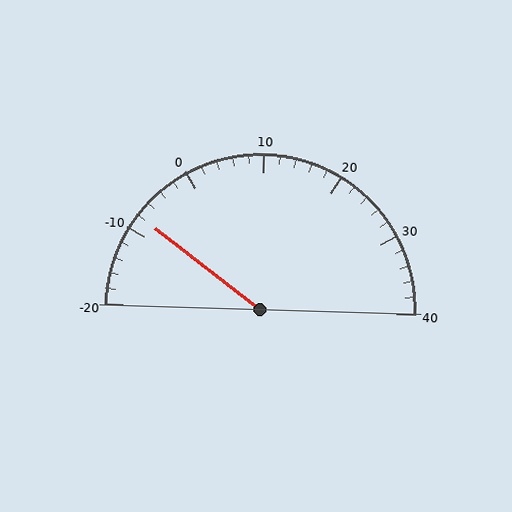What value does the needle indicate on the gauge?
The needle indicates approximately -8.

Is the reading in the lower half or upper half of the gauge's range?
The reading is in the lower half of the range (-20 to 40).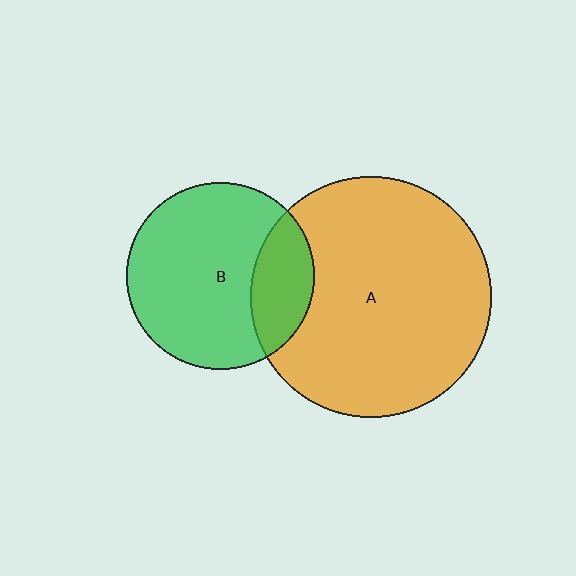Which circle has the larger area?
Circle A (orange).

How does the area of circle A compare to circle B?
Approximately 1.7 times.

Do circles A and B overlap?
Yes.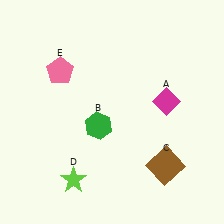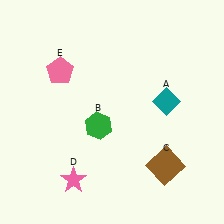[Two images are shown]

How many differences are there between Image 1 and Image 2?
There are 2 differences between the two images.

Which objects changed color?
A changed from magenta to teal. D changed from lime to pink.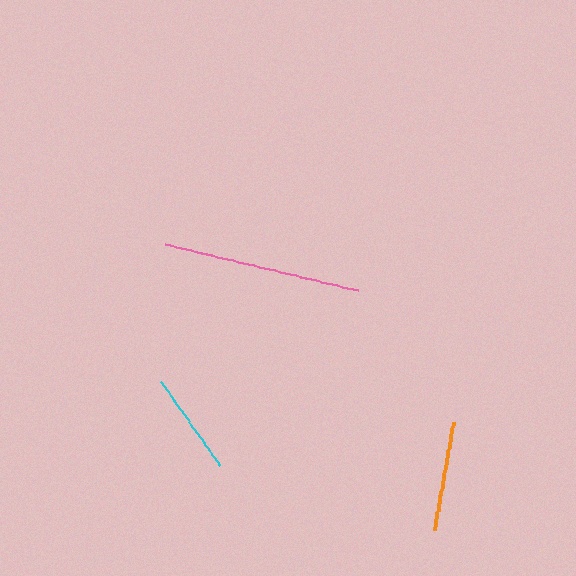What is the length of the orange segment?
The orange segment is approximately 110 pixels long.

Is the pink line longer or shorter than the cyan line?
The pink line is longer than the cyan line.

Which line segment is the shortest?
The cyan line is the shortest at approximately 103 pixels.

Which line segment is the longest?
The pink line is the longest at approximately 199 pixels.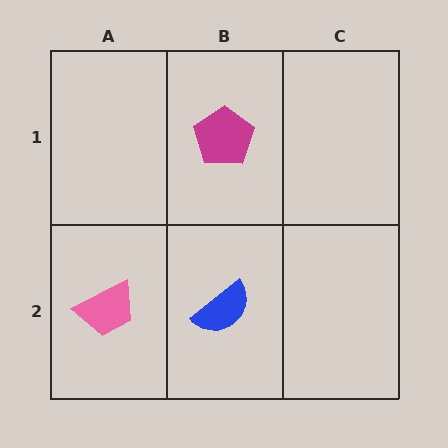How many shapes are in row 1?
1 shape.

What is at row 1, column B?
A magenta pentagon.